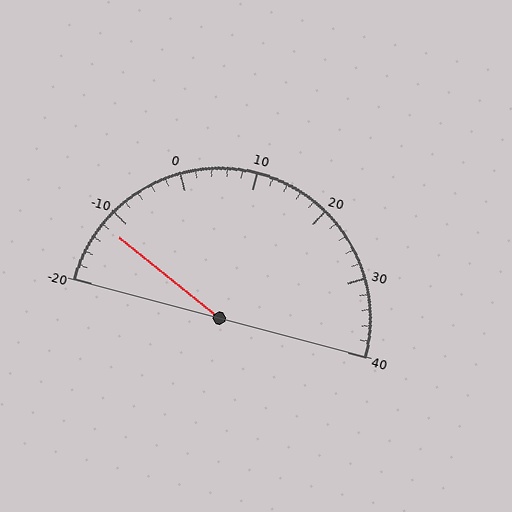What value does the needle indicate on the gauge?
The needle indicates approximately -12.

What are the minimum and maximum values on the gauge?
The gauge ranges from -20 to 40.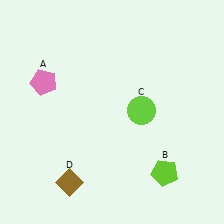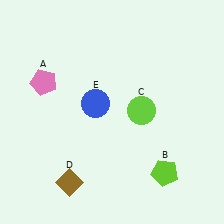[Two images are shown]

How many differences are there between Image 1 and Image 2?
There is 1 difference between the two images.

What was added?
A blue circle (E) was added in Image 2.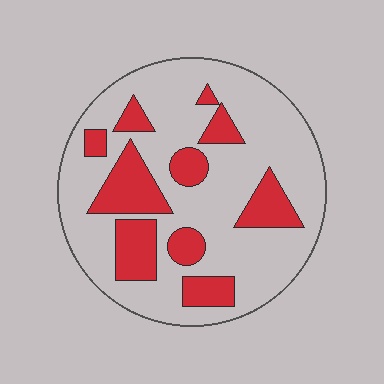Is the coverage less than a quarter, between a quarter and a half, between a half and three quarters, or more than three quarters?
Between a quarter and a half.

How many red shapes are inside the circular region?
10.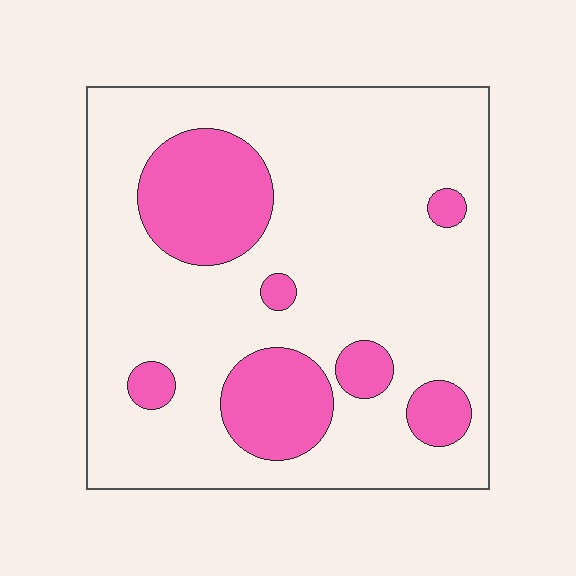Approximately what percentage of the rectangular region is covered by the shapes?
Approximately 20%.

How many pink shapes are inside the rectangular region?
7.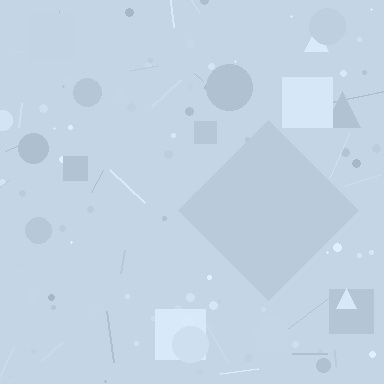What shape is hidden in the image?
A diamond is hidden in the image.